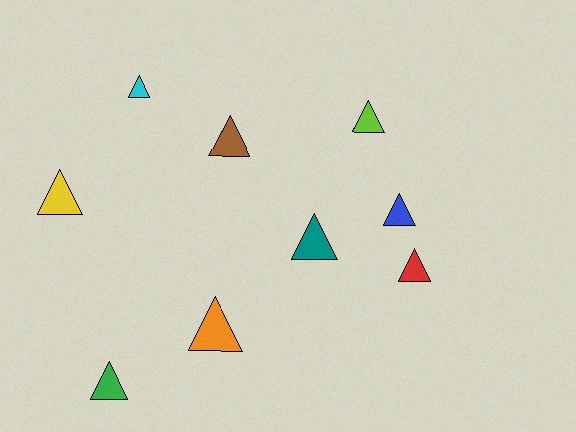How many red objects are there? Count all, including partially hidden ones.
There is 1 red object.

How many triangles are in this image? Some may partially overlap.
There are 9 triangles.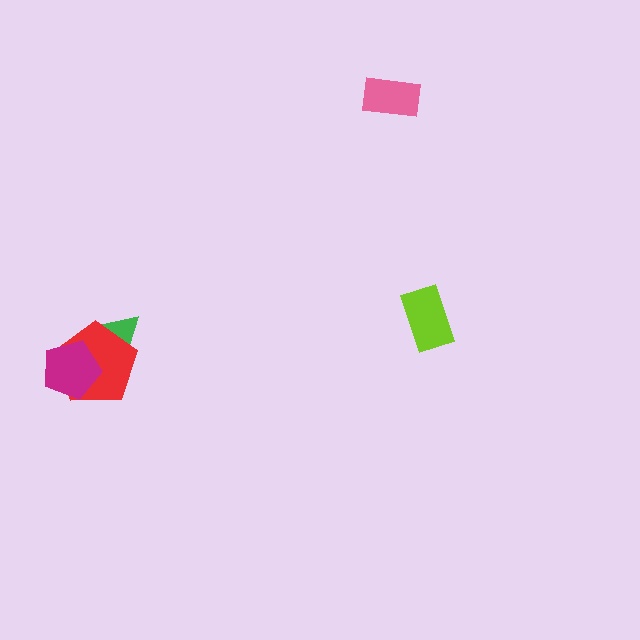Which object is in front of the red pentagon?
The magenta pentagon is in front of the red pentagon.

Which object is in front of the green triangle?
The red pentagon is in front of the green triangle.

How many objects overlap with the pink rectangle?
0 objects overlap with the pink rectangle.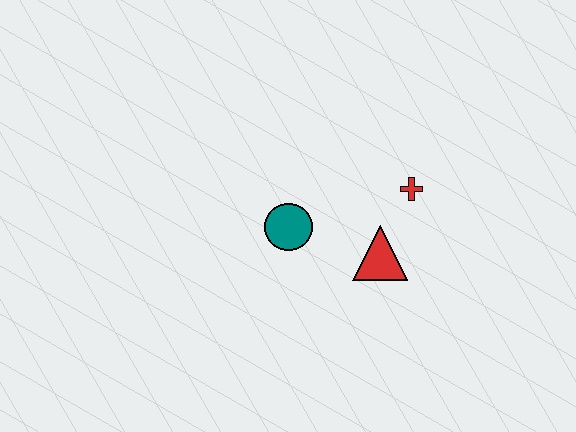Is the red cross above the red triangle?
Yes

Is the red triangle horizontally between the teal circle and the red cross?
Yes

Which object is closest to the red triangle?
The red cross is closest to the red triangle.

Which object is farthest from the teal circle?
The red cross is farthest from the teal circle.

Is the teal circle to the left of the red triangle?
Yes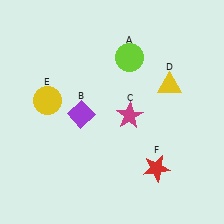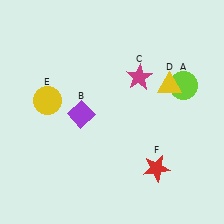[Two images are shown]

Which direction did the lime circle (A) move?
The lime circle (A) moved right.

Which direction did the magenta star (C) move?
The magenta star (C) moved up.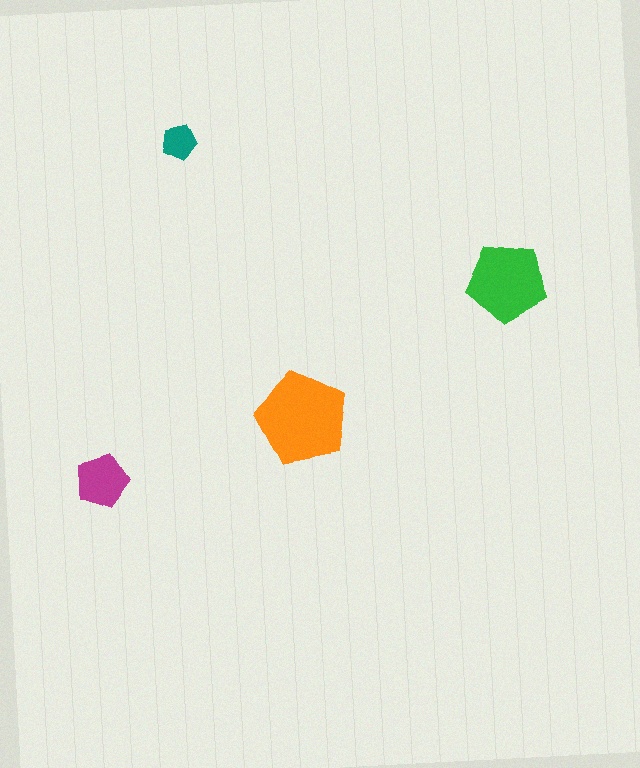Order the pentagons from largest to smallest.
the orange one, the green one, the magenta one, the teal one.